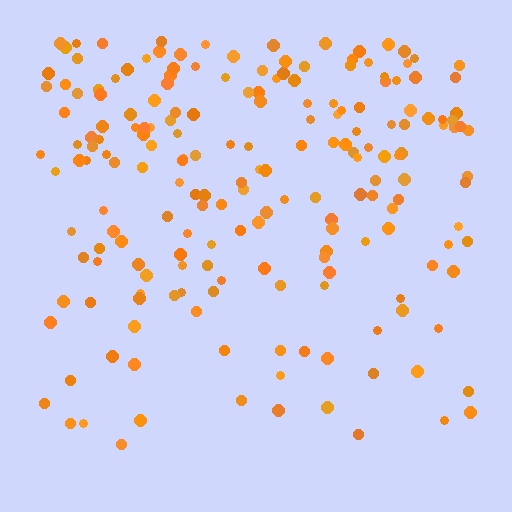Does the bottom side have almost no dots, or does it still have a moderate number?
Still a moderate number, just noticeably fewer than the top.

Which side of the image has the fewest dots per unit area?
The bottom.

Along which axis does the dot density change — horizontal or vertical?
Vertical.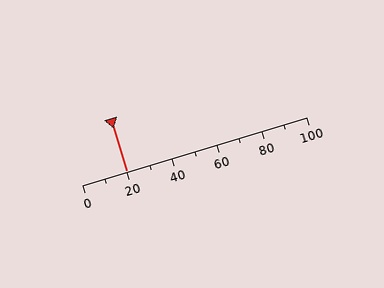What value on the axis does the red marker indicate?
The marker indicates approximately 20.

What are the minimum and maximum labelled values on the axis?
The axis runs from 0 to 100.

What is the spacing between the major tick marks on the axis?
The major ticks are spaced 20 apart.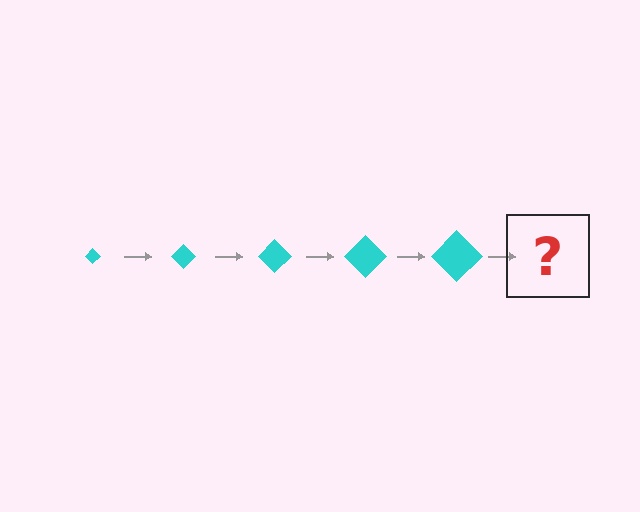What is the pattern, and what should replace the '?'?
The pattern is that the diamond gets progressively larger each step. The '?' should be a cyan diamond, larger than the previous one.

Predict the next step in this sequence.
The next step is a cyan diamond, larger than the previous one.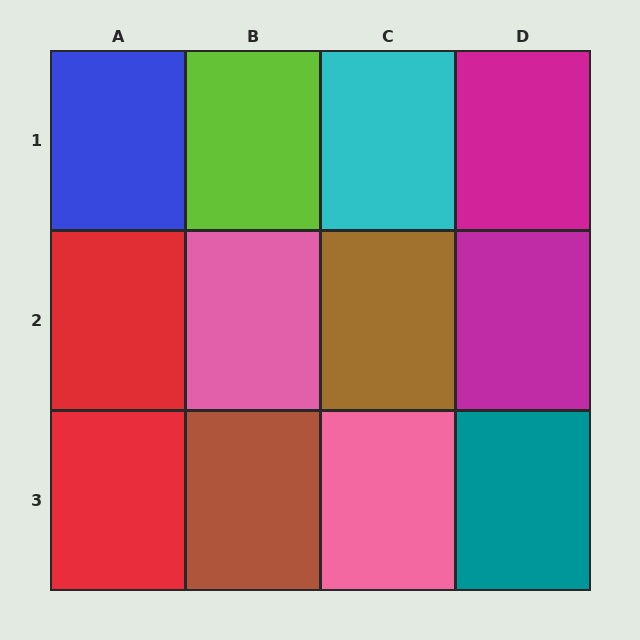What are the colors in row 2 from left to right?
Red, pink, brown, magenta.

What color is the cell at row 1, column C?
Cyan.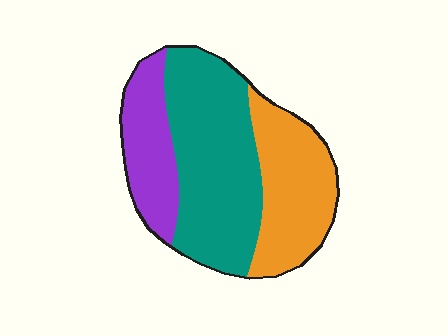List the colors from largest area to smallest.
From largest to smallest: teal, orange, purple.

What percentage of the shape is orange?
Orange covers around 30% of the shape.